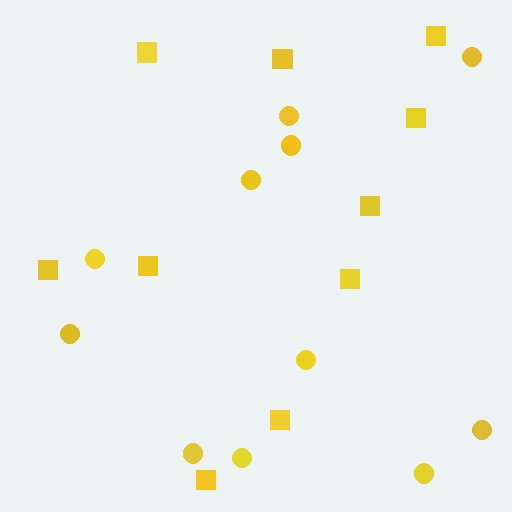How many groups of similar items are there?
There are 2 groups: one group of squares (10) and one group of circles (11).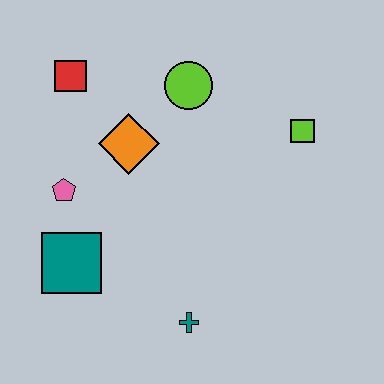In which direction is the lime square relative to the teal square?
The lime square is to the right of the teal square.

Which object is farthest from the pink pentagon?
The lime square is farthest from the pink pentagon.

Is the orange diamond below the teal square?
No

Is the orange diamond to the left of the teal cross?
Yes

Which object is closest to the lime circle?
The orange diamond is closest to the lime circle.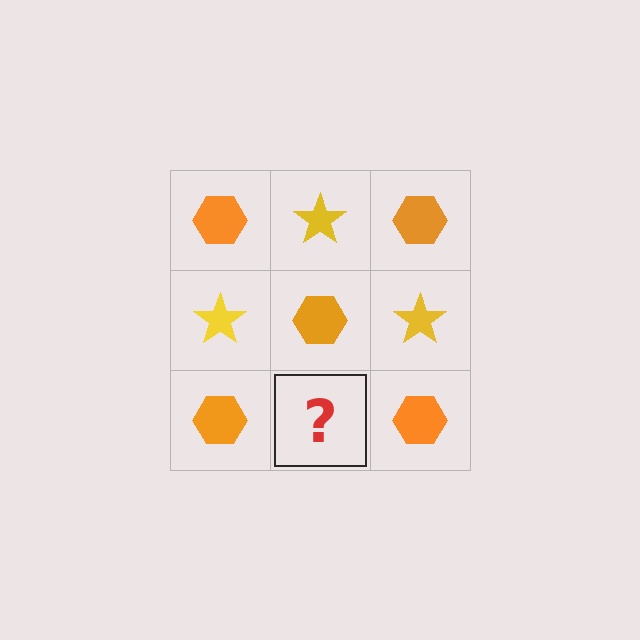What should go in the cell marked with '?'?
The missing cell should contain a yellow star.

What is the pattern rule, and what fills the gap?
The rule is that it alternates orange hexagon and yellow star in a checkerboard pattern. The gap should be filled with a yellow star.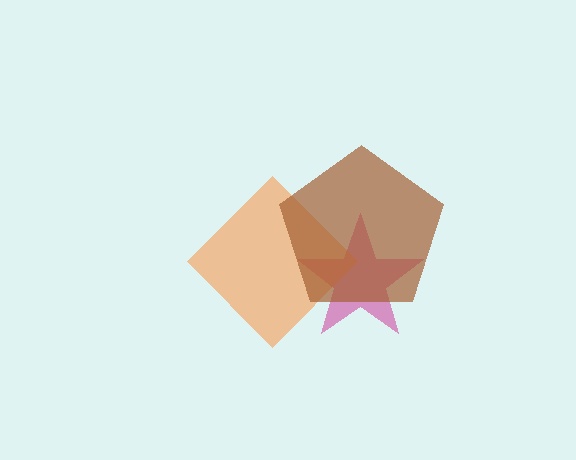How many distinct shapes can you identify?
There are 3 distinct shapes: a magenta star, an orange diamond, a brown pentagon.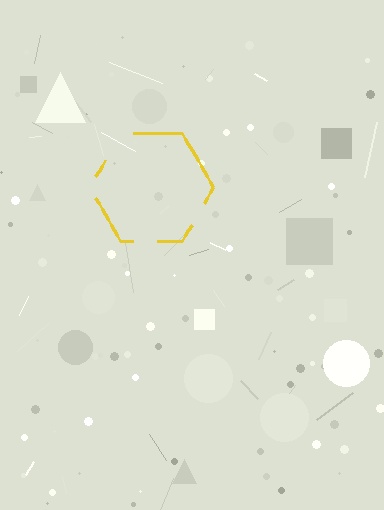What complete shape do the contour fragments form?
The contour fragments form a hexagon.